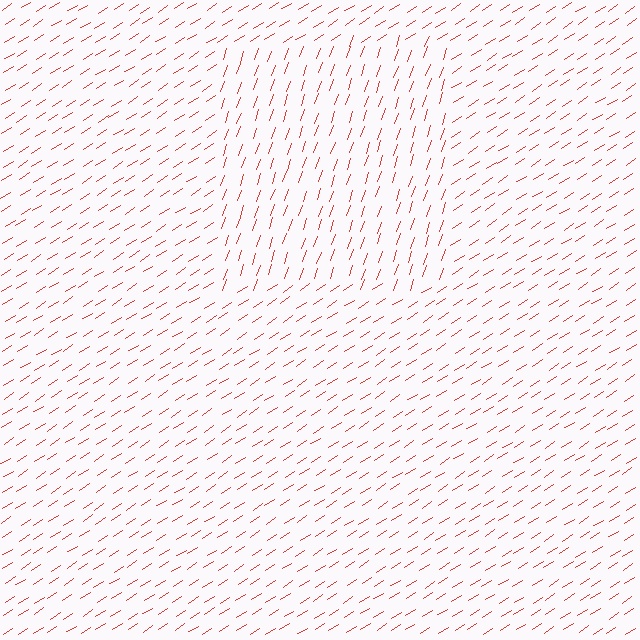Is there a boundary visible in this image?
Yes, there is a texture boundary formed by a change in line orientation.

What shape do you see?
I see a rectangle.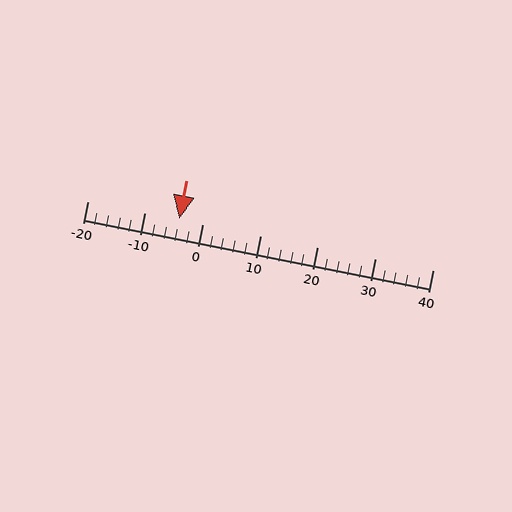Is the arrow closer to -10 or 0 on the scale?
The arrow is closer to 0.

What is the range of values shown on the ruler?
The ruler shows values from -20 to 40.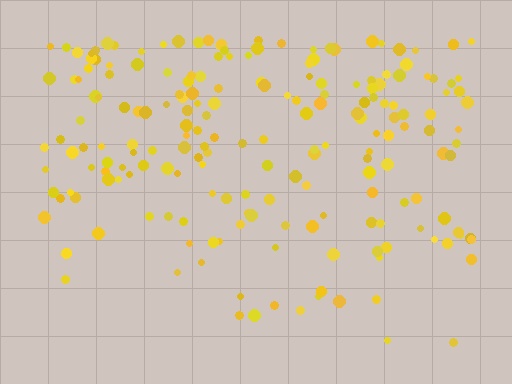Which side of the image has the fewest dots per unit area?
The bottom.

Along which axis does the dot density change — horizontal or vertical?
Vertical.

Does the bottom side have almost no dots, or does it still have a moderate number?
Still a moderate number, just noticeably fewer than the top.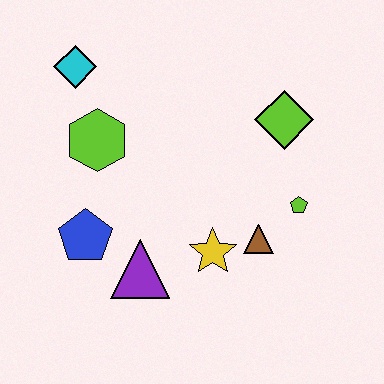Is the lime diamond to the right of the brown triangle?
Yes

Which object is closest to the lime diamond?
The lime pentagon is closest to the lime diamond.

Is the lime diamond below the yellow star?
No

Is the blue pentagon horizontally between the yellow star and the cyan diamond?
Yes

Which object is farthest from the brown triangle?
The cyan diamond is farthest from the brown triangle.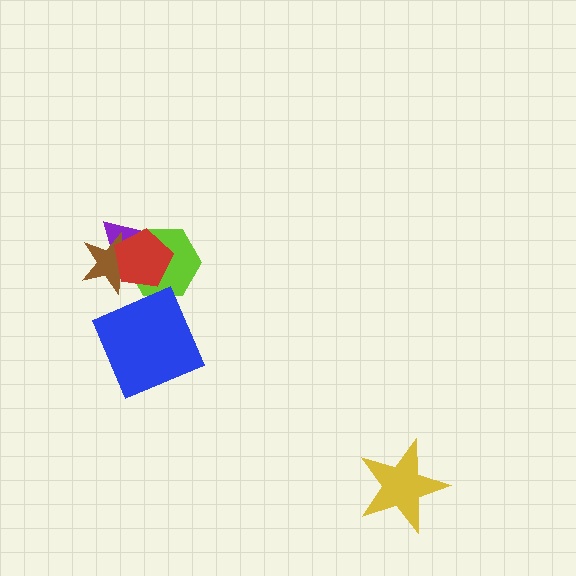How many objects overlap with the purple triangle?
3 objects overlap with the purple triangle.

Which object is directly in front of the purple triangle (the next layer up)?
The brown star is directly in front of the purple triangle.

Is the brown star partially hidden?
Yes, it is partially covered by another shape.